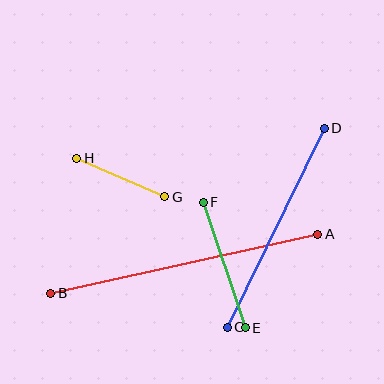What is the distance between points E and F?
The distance is approximately 133 pixels.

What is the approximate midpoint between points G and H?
The midpoint is at approximately (121, 178) pixels.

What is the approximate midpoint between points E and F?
The midpoint is at approximately (224, 265) pixels.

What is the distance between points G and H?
The distance is approximately 96 pixels.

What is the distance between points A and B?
The distance is approximately 274 pixels.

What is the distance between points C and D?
The distance is approximately 221 pixels.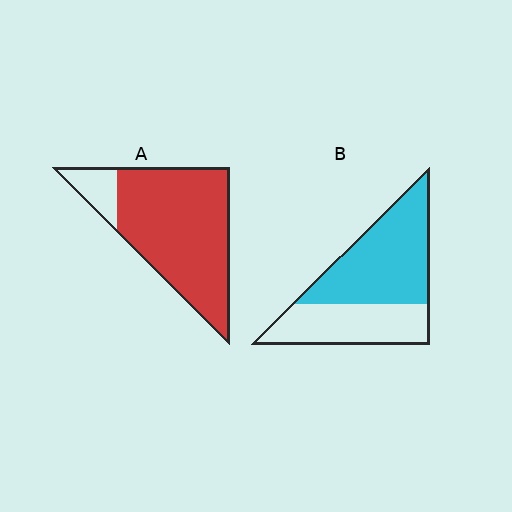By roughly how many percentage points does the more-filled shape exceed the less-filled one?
By roughly 25 percentage points (A over B).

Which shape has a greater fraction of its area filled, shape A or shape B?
Shape A.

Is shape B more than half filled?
Yes.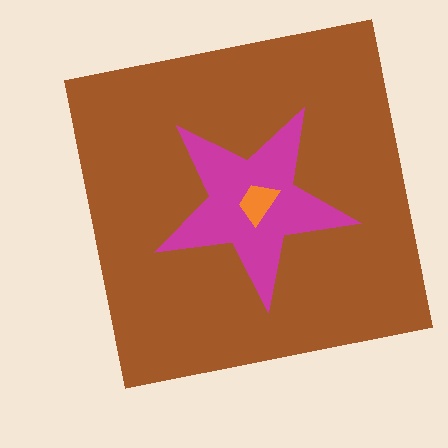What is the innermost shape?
The orange trapezoid.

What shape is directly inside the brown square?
The magenta star.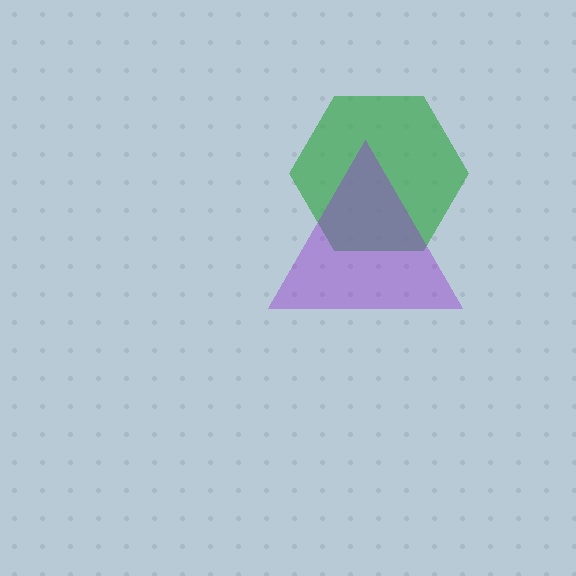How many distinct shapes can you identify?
There are 2 distinct shapes: a green hexagon, a purple triangle.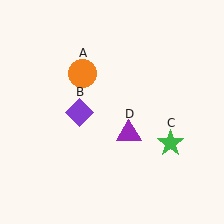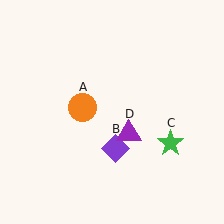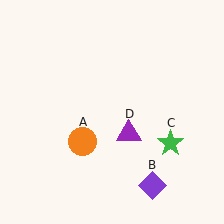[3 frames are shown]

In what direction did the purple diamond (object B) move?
The purple diamond (object B) moved down and to the right.